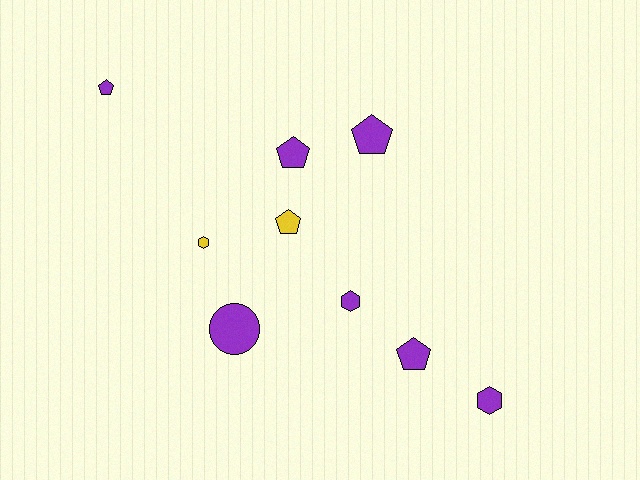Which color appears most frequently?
Purple, with 7 objects.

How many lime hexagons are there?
There are no lime hexagons.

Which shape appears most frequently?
Pentagon, with 5 objects.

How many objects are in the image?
There are 9 objects.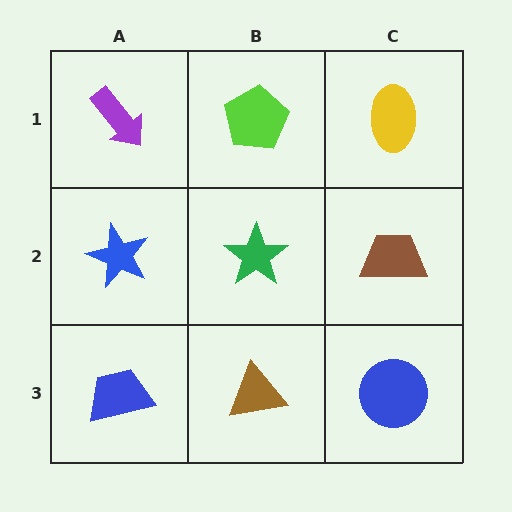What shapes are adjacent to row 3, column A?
A blue star (row 2, column A), a brown triangle (row 3, column B).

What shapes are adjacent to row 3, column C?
A brown trapezoid (row 2, column C), a brown triangle (row 3, column B).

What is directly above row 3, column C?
A brown trapezoid.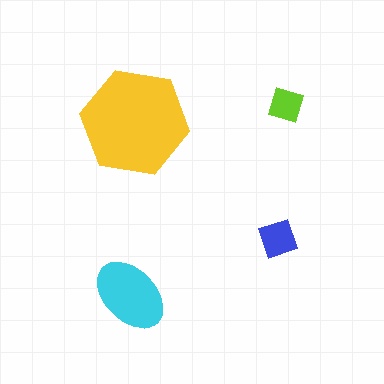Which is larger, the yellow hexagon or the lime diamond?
The yellow hexagon.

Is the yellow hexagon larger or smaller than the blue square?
Larger.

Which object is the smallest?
The lime diamond.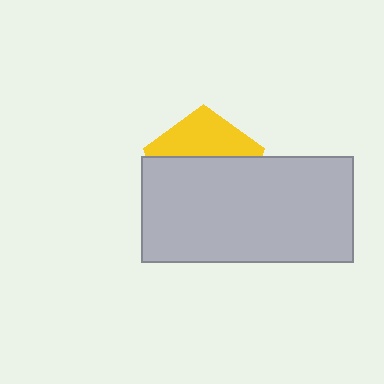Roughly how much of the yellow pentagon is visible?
A small part of it is visible (roughly 36%).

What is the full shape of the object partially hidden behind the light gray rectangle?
The partially hidden object is a yellow pentagon.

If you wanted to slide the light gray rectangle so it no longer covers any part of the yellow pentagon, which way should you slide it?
Slide it down — that is the most direct way to separate the two shapes.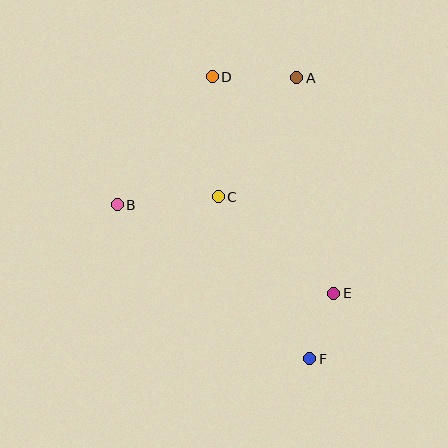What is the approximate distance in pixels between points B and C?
The distance between B and C is approximately 101 pixels.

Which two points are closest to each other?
Points E and F are closest to each other.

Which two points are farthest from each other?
Points D and F are farthest from each other.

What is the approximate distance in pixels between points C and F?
The distance between C and F is approximately 186 pixels.